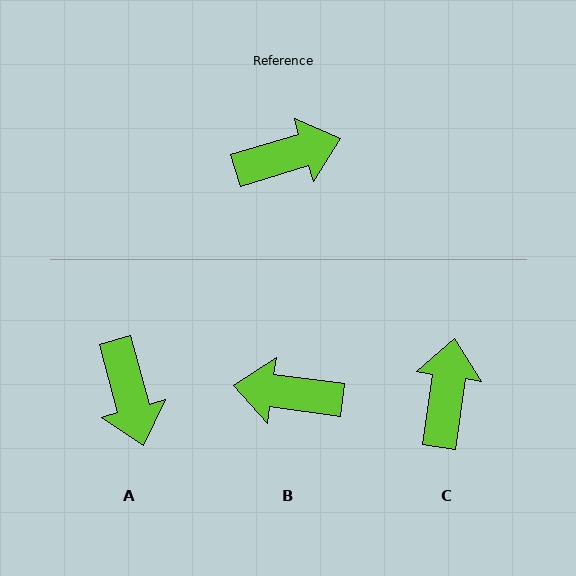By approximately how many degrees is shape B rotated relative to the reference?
Approximately 155 degrees counter-clockwise.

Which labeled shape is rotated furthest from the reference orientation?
B, about 155 degrees away.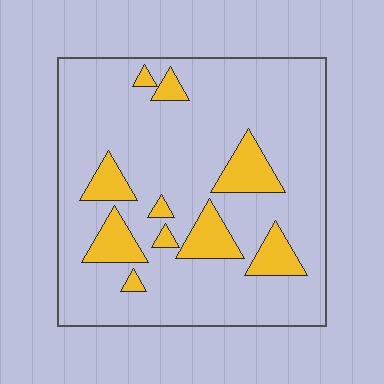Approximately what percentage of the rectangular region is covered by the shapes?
Approximately 15%.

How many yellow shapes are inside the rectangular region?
10.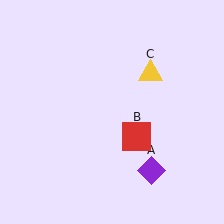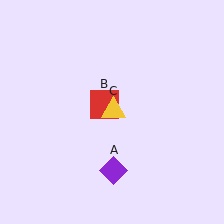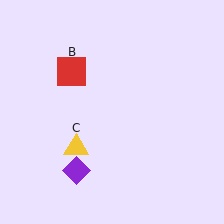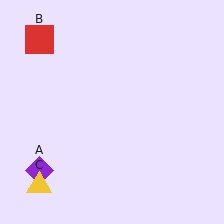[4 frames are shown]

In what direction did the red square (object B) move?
The red square (object B) moved up and to the left.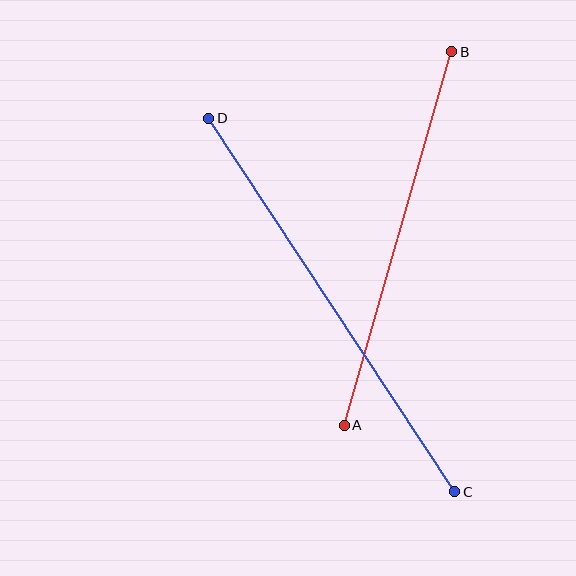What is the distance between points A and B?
The distance is approximately 389 pixels.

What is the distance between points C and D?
The distance is approximately 447 pixels.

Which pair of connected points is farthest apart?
Points C and D are farthest apart.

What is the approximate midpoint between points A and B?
The midpoint is at approximately (398, 239) pixels.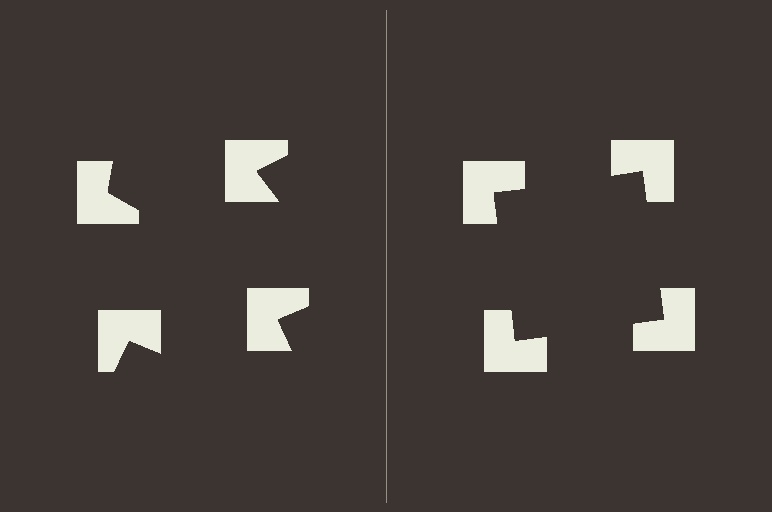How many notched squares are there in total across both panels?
8 — 4 on each side.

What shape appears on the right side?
An illusory square.